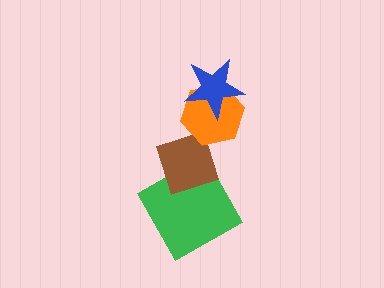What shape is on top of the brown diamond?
The orange hexagon is on top of the brown diamond.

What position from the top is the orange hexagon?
The orange hexagon is 2nd from the top.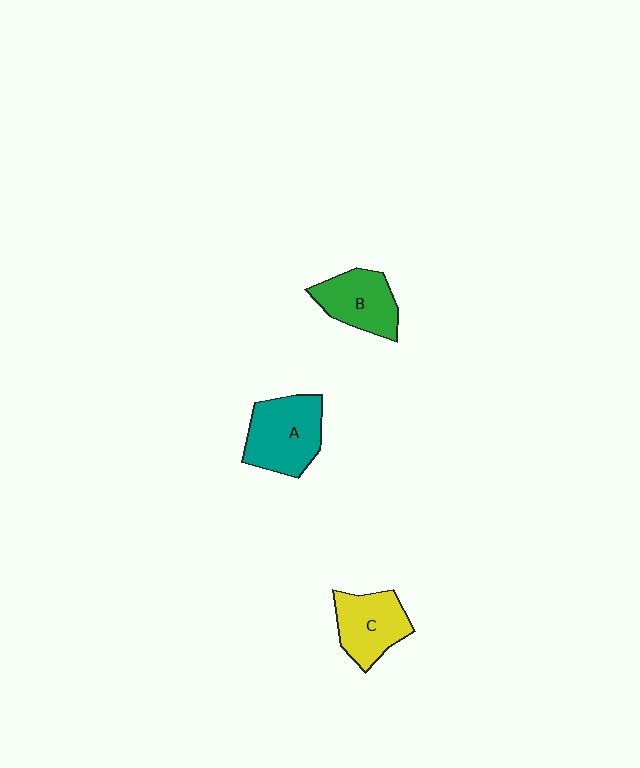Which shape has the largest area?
Shape A (teal).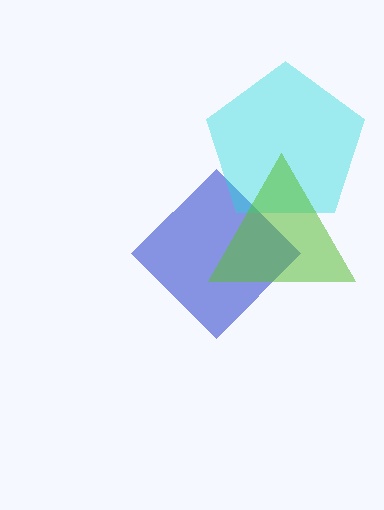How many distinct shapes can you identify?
There are 3 distinct shapes: a blue diamond, a cyan pentagon, a lime triangle.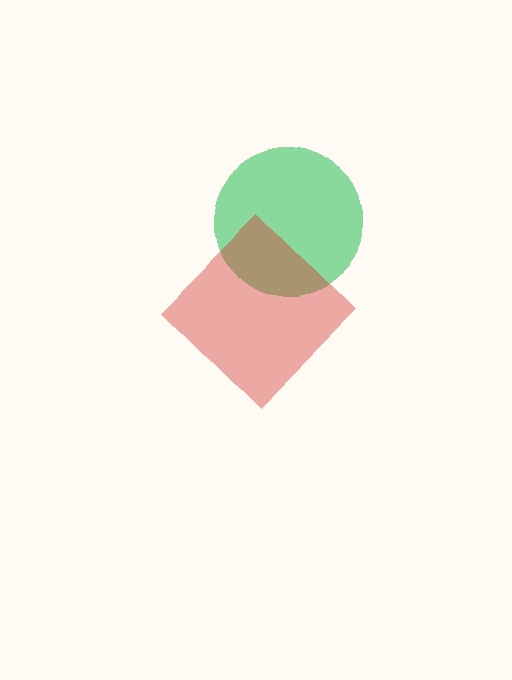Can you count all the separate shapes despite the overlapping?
Yes, there are 2 separate shapes.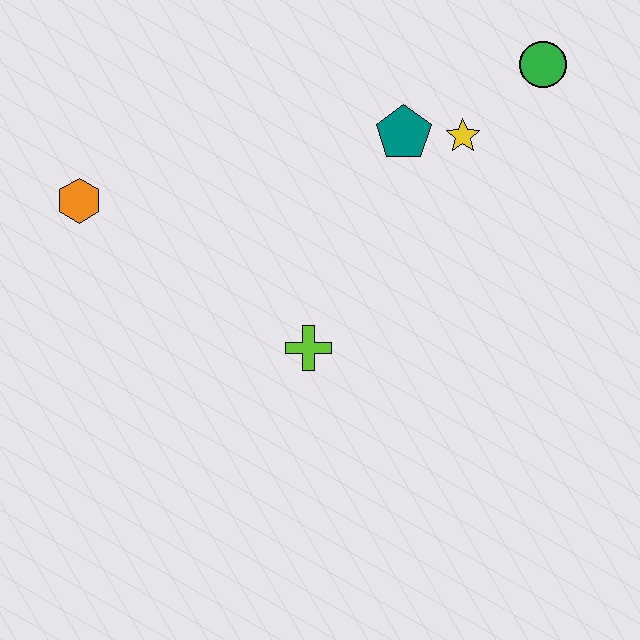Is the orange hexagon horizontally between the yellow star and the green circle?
No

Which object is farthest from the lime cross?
The green circle is farthest from the lime cross.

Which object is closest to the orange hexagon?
The lime cross is closest to the orange hexagon.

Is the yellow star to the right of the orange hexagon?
Yes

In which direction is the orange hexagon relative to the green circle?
The orange hexagon is to the left of the green circle.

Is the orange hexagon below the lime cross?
No